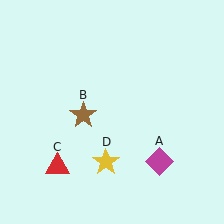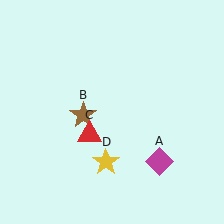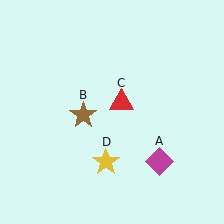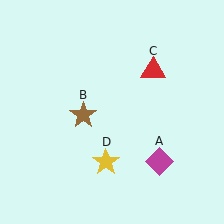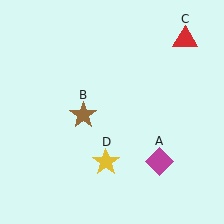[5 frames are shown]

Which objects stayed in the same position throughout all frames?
Magenta diamond (object A) and brown star (object B) and yellow star (object D) remained stationary.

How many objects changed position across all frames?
1 object changed position: red triangle (object C).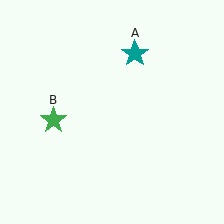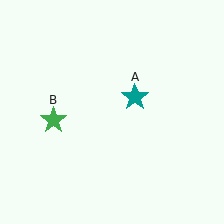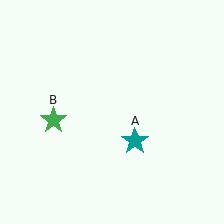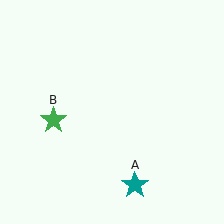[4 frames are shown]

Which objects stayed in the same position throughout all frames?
Green star (object B) remained stationary.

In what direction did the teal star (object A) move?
The teal star (object A) moved down.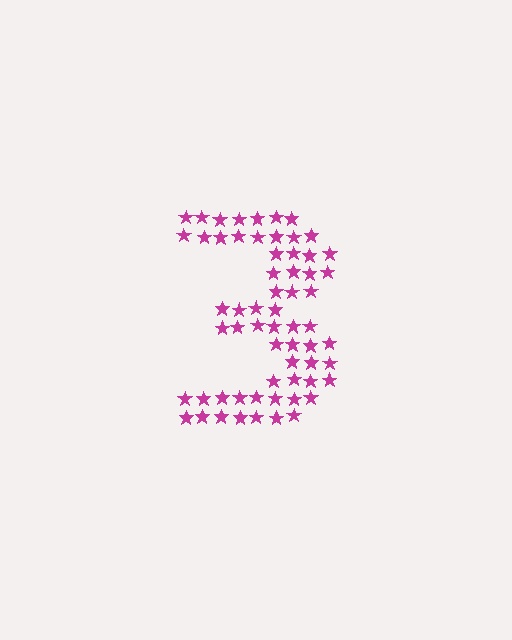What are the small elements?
The small elements are stars.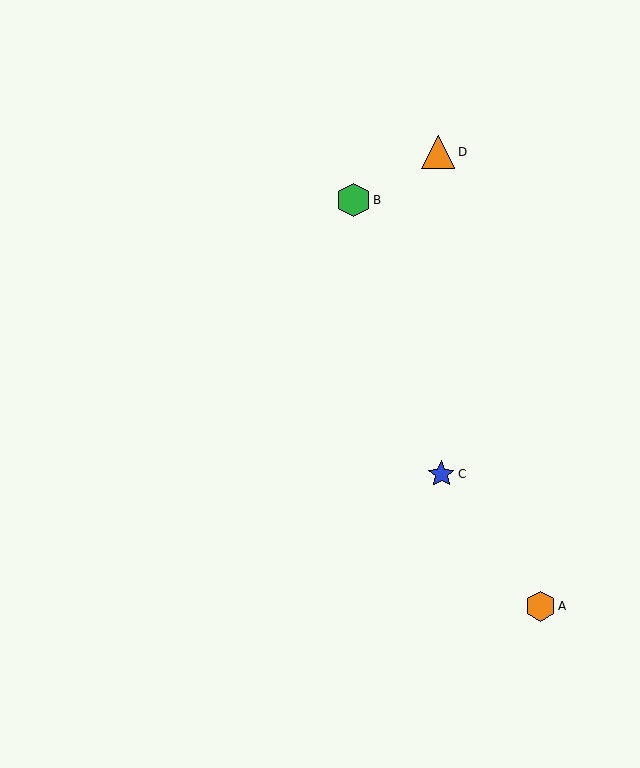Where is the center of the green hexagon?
The center of the green hexagon is at (354, 200).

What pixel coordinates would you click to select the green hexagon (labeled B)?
Click at (354, 200) to select the green hexagon B.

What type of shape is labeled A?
Shape A is an orange hexagon.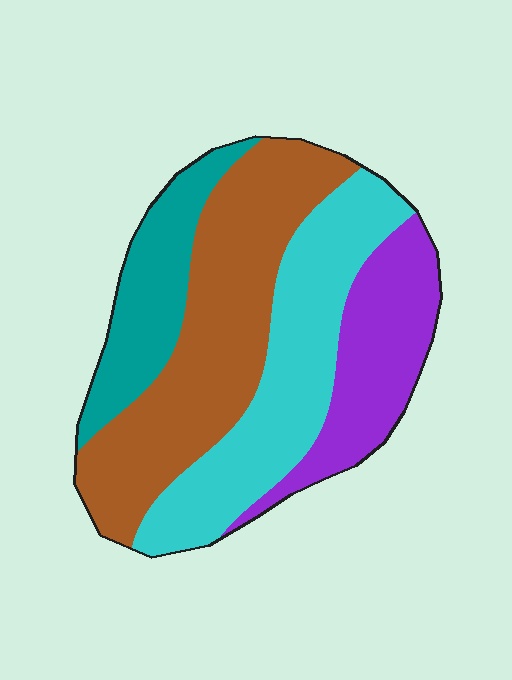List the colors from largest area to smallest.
From largest to smallest: brown, cyan, purple, teal.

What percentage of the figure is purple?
Purple covers 19% of the figure.